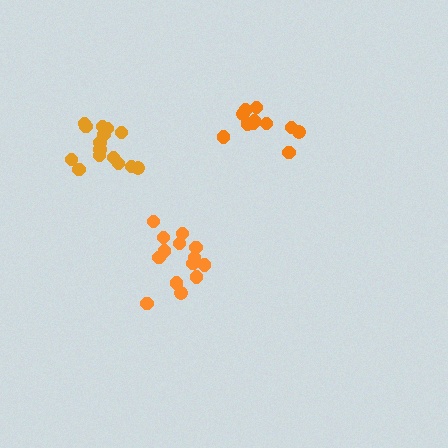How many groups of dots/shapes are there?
There are 3 groups.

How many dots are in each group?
Group 1: 14 dots, Group 2: 11 dots, Group 3: 15 dots (40 total).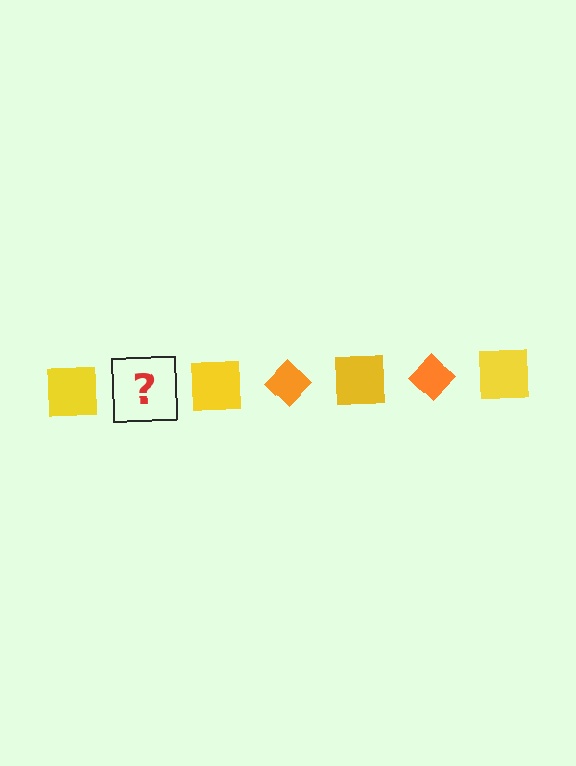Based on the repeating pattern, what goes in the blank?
The blank should be an orange diamond.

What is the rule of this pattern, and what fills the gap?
The rule is that the pattern alternates between yellow square and orange diamond. The gap should be filled with an orange diamond.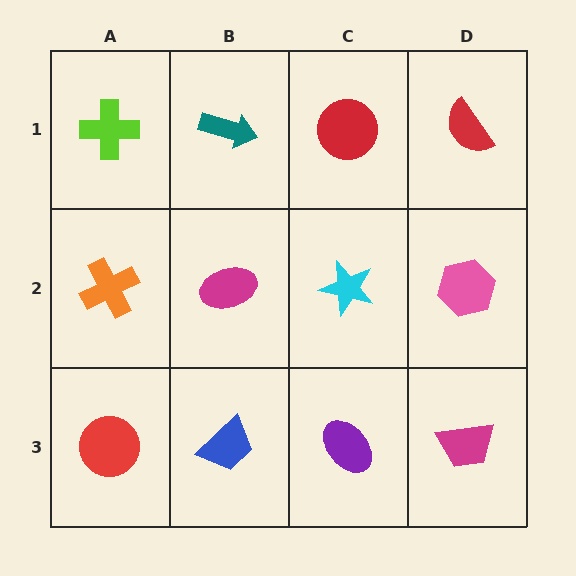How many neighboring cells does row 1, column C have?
3.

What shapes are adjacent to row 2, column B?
A teal arrow (row 1, column B), a blue trapezoid (row 3, column B), an orange cross (row 2, column A), a cyan star (row 2, column C).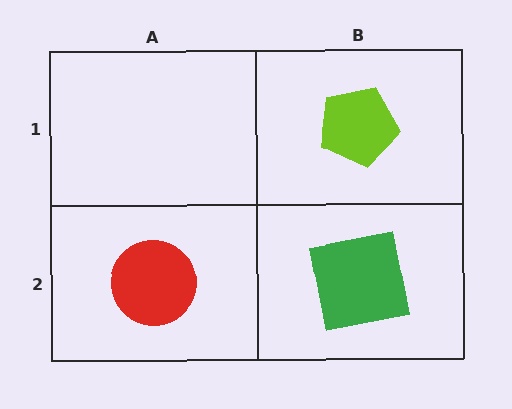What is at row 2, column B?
A green square.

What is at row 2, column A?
A red circle.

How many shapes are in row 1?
1 shape.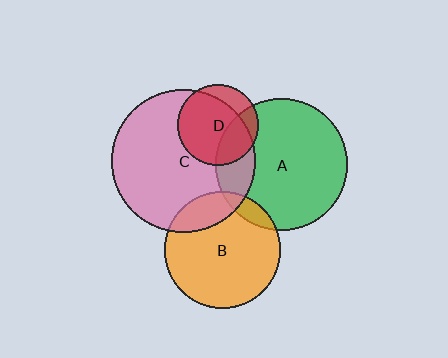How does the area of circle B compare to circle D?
Approximately 2.1 times.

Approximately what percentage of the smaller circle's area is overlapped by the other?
Approximately 10%.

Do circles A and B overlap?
Yes.